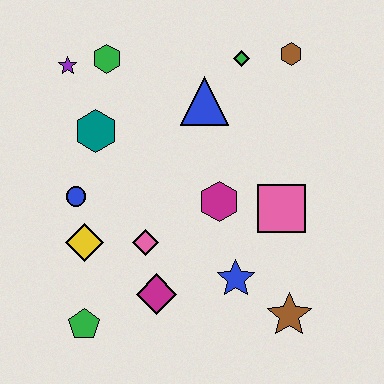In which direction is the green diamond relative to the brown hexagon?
The green diamond is to the left of the brown hexagon.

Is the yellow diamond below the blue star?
No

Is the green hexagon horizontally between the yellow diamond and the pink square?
Yes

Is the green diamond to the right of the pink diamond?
Yes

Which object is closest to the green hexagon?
The purple star is closest to the green hexagon.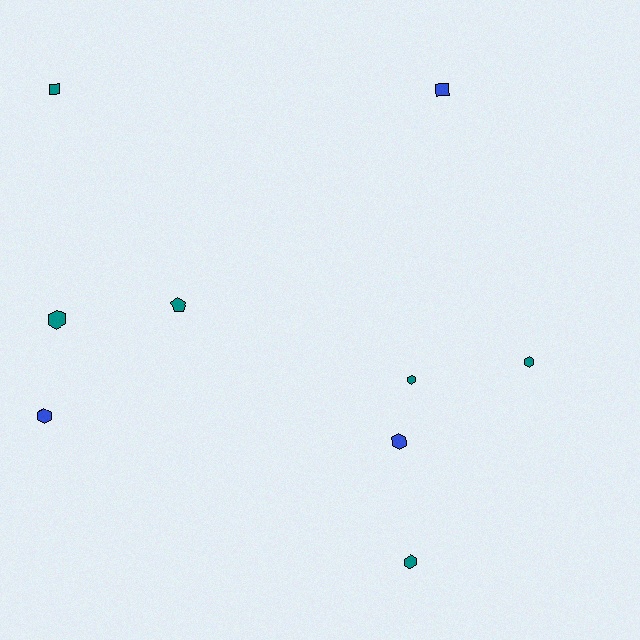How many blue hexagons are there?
There are 2 blue hexagons.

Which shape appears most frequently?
Hexagon, with 6 objects.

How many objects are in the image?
There are 9 objects.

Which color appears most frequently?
Teal, with 6 objects.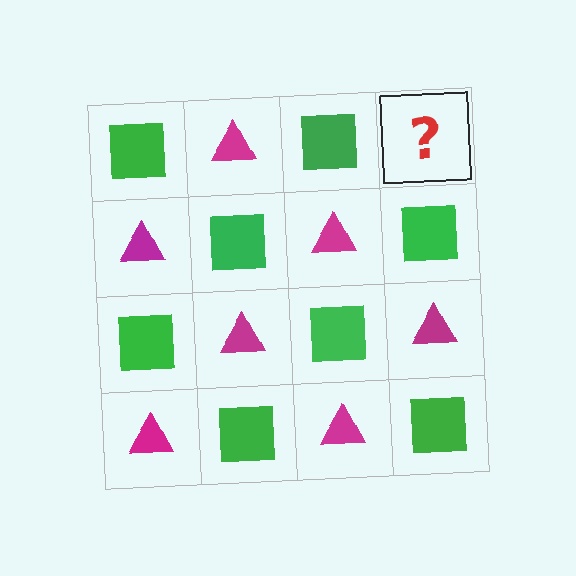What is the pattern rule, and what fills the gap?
The rule is that it alternates green square and magenta triangle in a checkerboard pattern. The gap should be filled with a magenta triangle.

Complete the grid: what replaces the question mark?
The question mark should be replaced with a magenta triangle.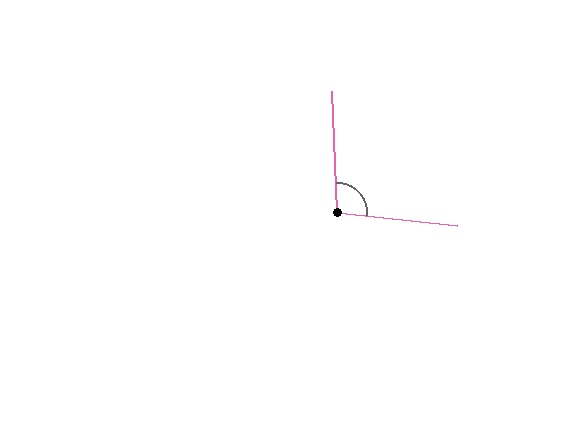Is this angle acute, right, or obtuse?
It is obtuse.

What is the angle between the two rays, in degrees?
Approximately 98 degrees.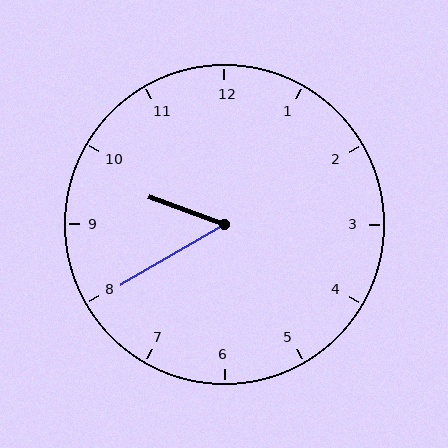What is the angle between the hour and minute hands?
Approximately 50 degrees.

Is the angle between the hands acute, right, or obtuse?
It is acute.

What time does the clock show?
9:40.